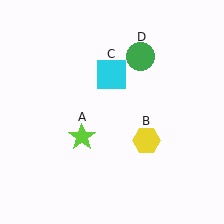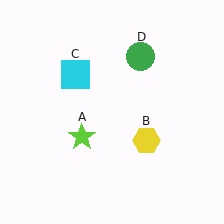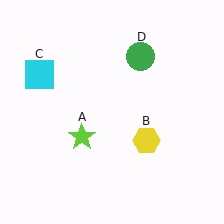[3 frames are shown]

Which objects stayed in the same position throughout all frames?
Lime star (object A) and yellow hexagon (object B) and green circle (object D) remained stationary.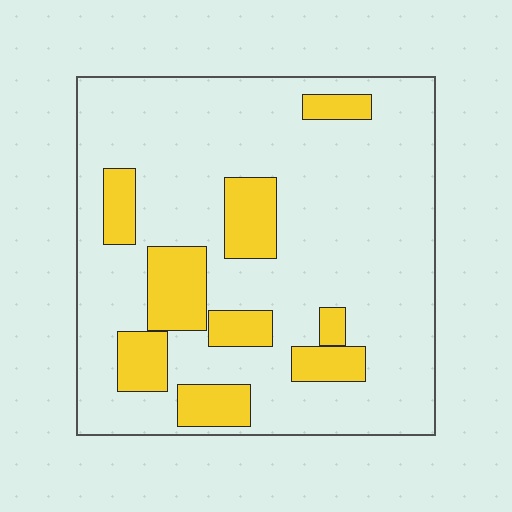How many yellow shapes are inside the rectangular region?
9.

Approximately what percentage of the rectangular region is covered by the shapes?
Approximately 20%.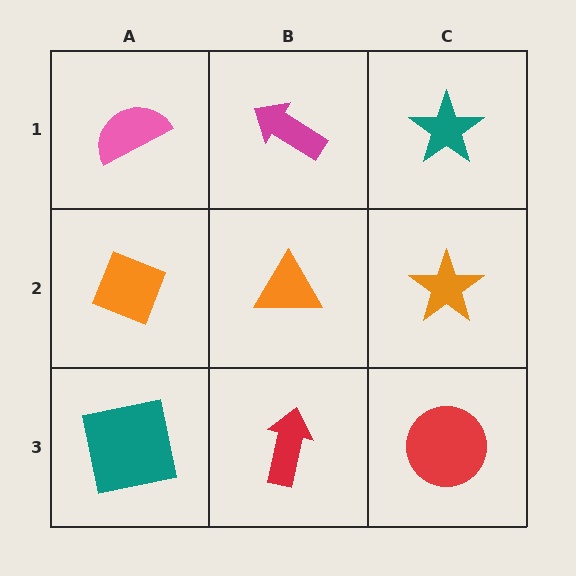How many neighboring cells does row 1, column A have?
2.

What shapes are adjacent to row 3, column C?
An orange star (row 2, column C), a red arrow (row 3, column B).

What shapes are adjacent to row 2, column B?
A magenta arrow (row 1, column B), a red arrow (row 3, column B), an orange diamond (row 2, column A), an orange star (row 2, column C).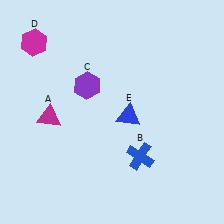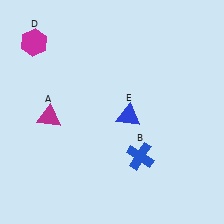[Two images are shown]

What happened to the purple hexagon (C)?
The purple hexagon (C) was removed in Image 2. It was in the top-left area of Image 1.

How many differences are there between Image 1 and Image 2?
There is 1 difference between the two images.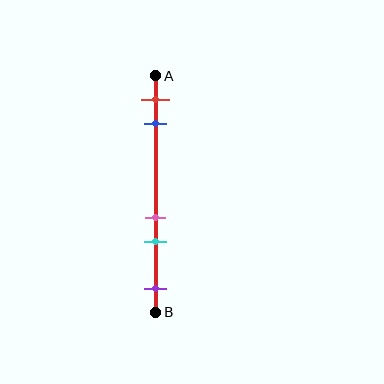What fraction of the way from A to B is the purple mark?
The purple mark is approximately 90% (0.9) of the way from A to B.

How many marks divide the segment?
There are 5 marks dividing the segment.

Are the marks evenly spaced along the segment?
No, the marks are not evenly spaced.